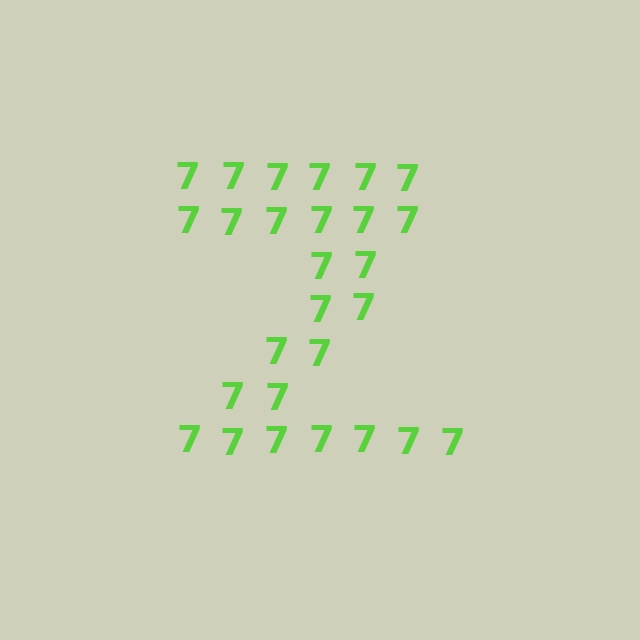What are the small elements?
The small elements are digit 7's.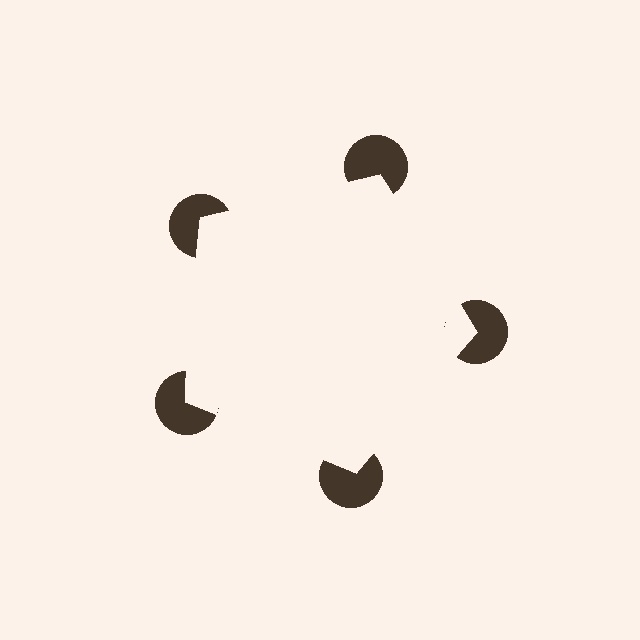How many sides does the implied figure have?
5 sides.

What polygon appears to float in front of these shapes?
An illusory pentagon — its edges are inferred from the aligned wedge cuts in the pac-man discs, not physically drawn.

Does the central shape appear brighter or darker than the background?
It typically appears slightly brighter than the background, even though no actual brightness change is drawn.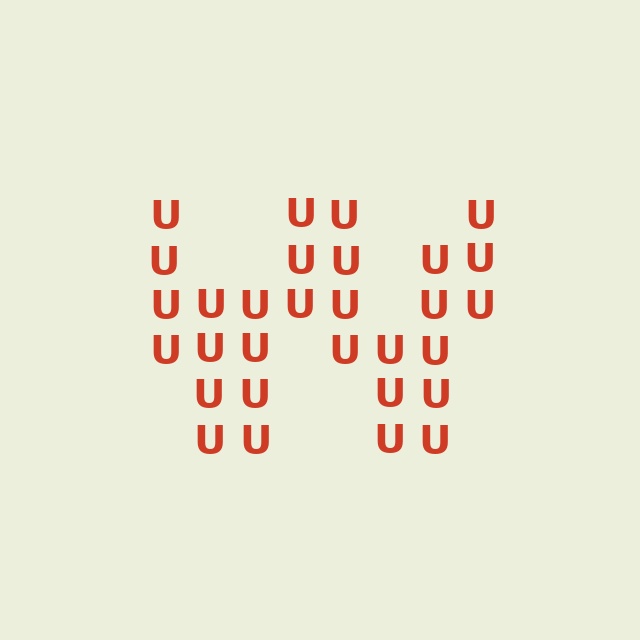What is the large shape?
The large shape is the letter W.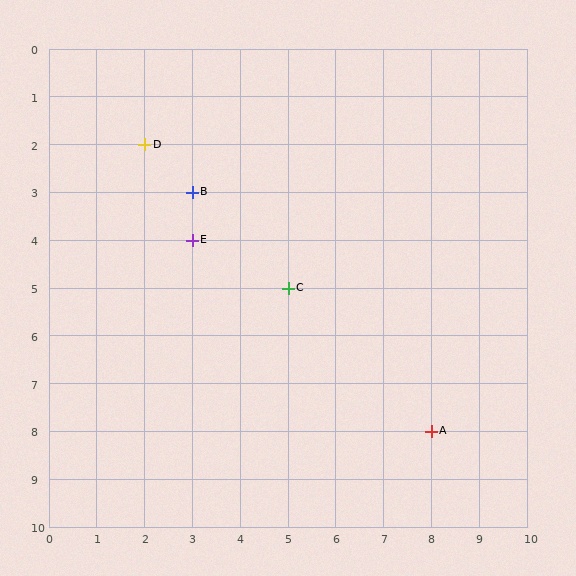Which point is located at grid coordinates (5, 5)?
Point C is at (5, 5).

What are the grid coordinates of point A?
Point A is at grid coordinates (8, 8).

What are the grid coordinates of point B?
Point B is at grid coordinates (3, 3).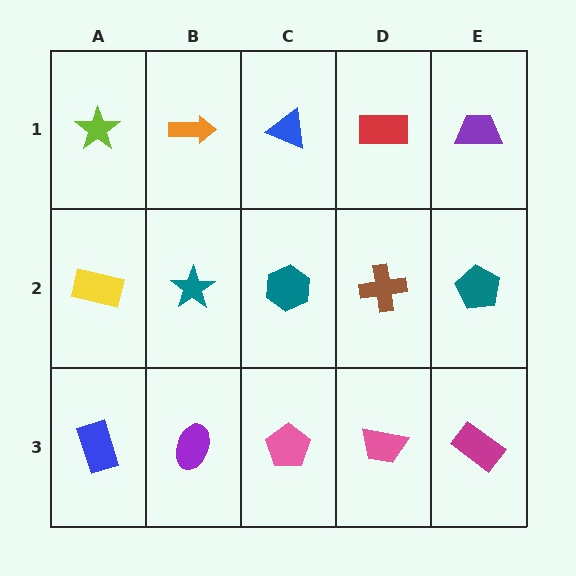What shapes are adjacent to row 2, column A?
A lime star (row 1, column A), a blue rectangle (row 3, column A), a teal star (row 2, column B).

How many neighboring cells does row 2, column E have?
3.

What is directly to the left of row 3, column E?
A pink trapezoid.